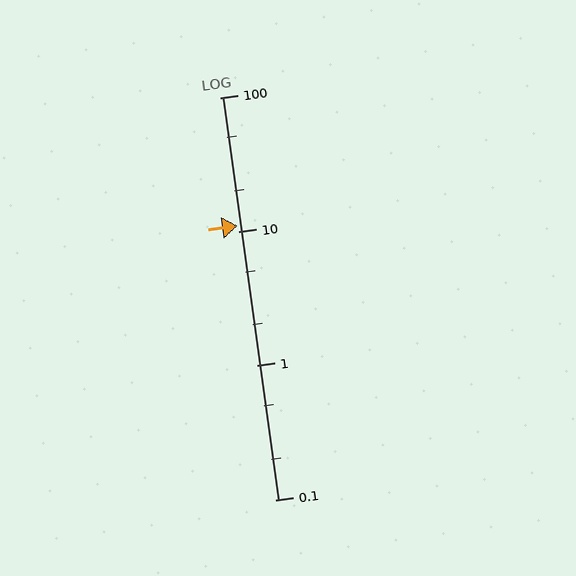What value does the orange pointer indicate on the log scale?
The pointer indicates approximately 11.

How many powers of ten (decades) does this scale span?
The scale spans 3 decades, from 0.1 to 100.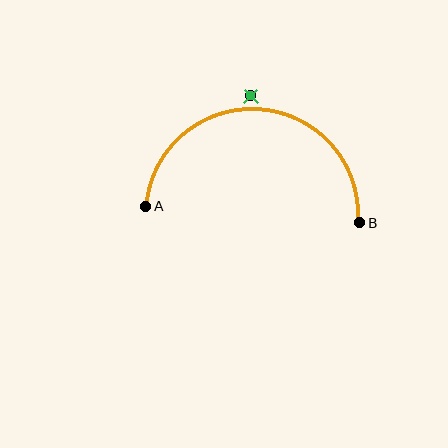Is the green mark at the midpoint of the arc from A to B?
No — the green mark does not lie on the arc at all. It sits slightly outside the curve.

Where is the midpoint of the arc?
The arc midpoint is the point on the curve farthest from the straight line joining A and B. It sits above that line.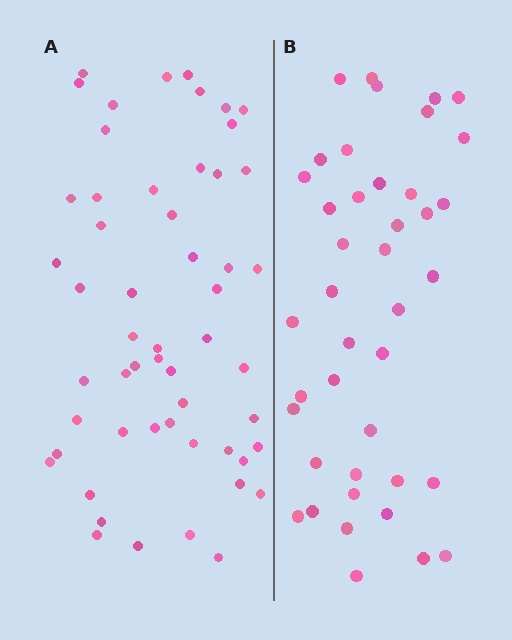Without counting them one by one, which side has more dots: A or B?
Region A (the left region) has more dots.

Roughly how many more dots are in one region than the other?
Region A has approximately 15 more dots than region B.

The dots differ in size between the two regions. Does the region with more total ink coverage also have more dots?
No. Region B has more total ink coverage because its dots are larger, but region A actually contains more individual dots. Total area can be misleading — the number of items is what matters here.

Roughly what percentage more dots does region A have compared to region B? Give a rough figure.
About 30% more.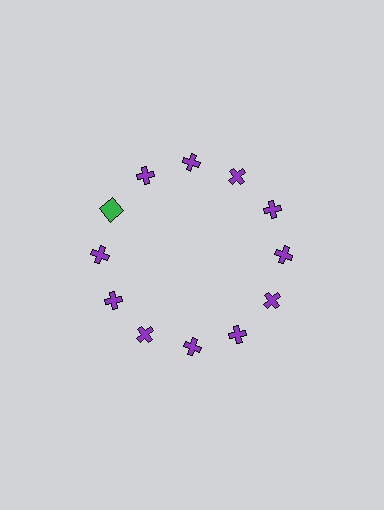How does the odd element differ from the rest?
It differs in both color (green instead of purple) and shape (square instead of cross).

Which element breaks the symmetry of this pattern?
The green square at roughly the 10 o'clock position breaks the symmetry. All other shapes are purple crosses.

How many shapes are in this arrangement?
There are 12 shapes arranged in a ring pattern.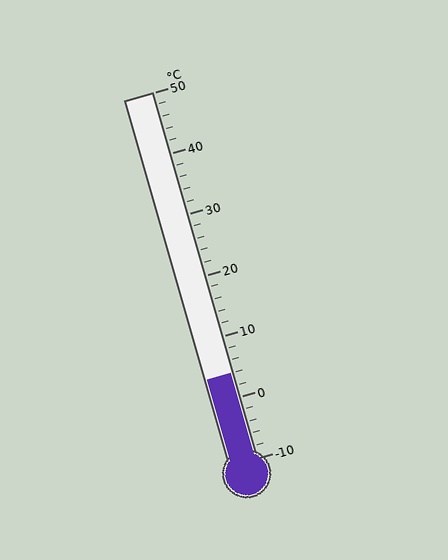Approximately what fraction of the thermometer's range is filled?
The thermometer is filled to approximately 25% of its range.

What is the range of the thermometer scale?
The thermometer scale ranges from -10°C to 50°C.